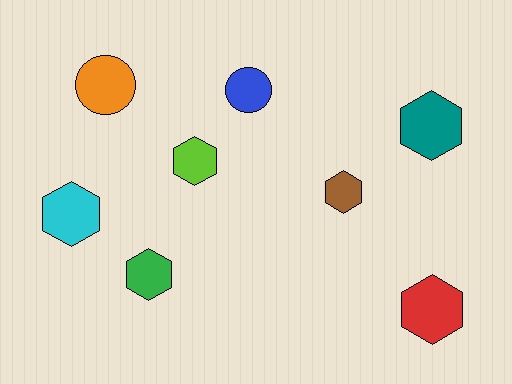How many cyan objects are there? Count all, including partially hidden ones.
There is 1 cyan object.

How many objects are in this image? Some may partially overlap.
There are 8 objects.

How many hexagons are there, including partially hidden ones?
There are 6 hexagons.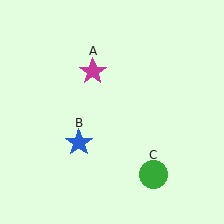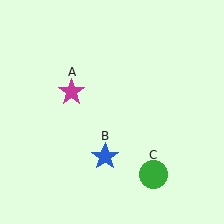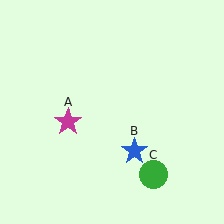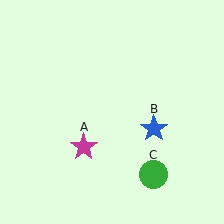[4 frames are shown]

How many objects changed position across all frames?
2 objects changed position: magenta star (object A), blue star (object B).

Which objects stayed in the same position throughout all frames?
Green circle (object C) remained stationary.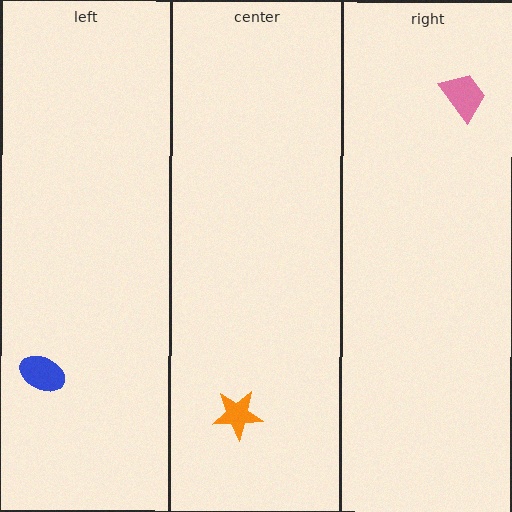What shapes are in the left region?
The blue ellipse.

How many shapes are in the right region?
1.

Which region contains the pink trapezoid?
The right region.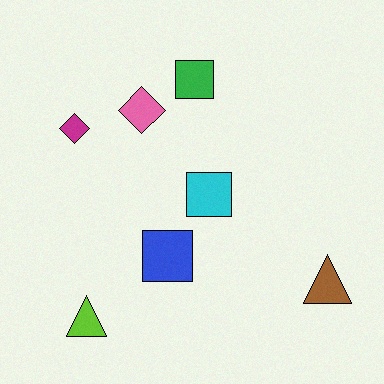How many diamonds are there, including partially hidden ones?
There are 2 diamonds.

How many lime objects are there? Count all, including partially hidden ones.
There is 1 lime object.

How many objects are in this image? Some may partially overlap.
There are 7 objects.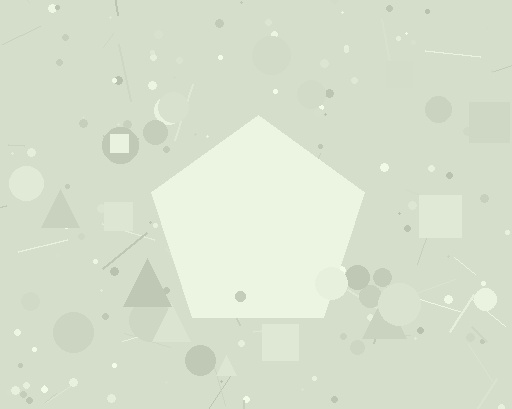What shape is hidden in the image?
A pentagon is hidden in the image.